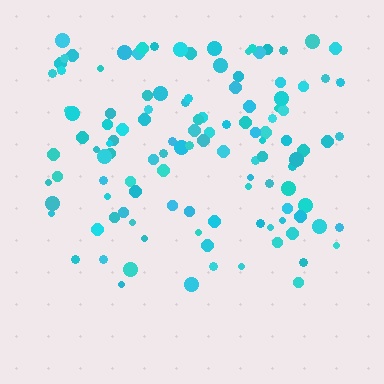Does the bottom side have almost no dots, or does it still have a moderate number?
Still a moderate number, just noticeably fewer than the top.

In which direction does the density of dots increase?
From bottom to top, with the top side densest.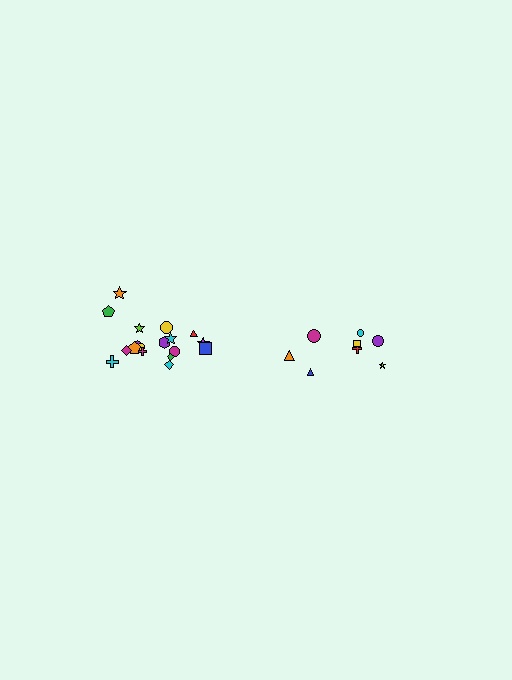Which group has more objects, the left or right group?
The left group.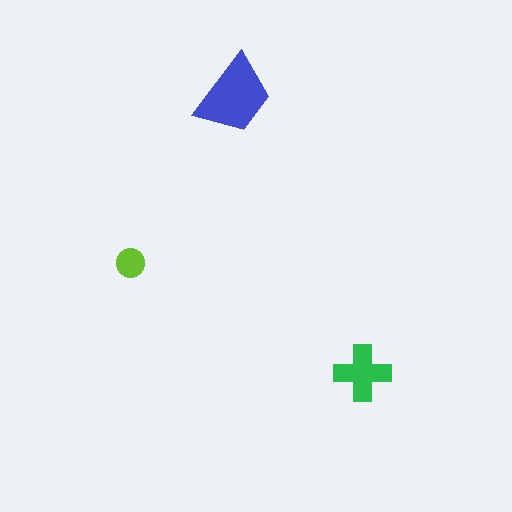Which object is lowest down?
The green cross is bottommost.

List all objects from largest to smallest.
The blue trapezoid, the green cross, the lime circle.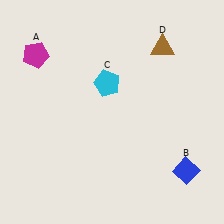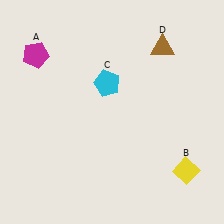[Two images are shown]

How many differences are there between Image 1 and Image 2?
There is 1 difference between the two images.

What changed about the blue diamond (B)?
In Image 1, B is blue. In Image 2, it changed to yellow.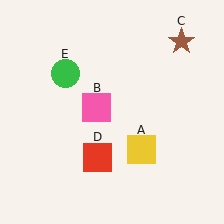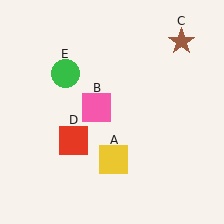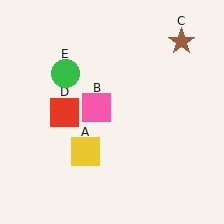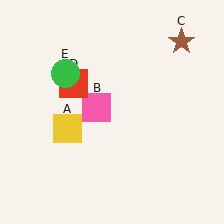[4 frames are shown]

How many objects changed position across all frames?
2 objects changed position: yellow square (object A), red square (object D).